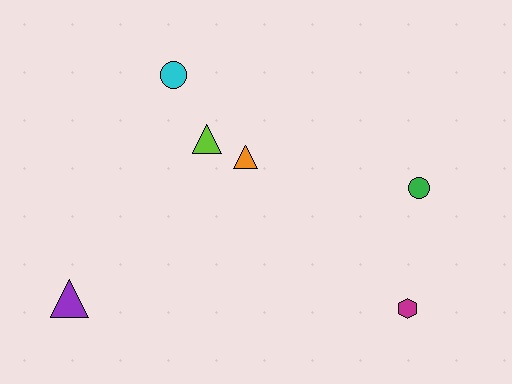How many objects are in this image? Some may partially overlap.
There are 6 objects.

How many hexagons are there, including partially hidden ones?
There is 1 hexagon.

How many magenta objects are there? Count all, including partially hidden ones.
There is 1 magenta object.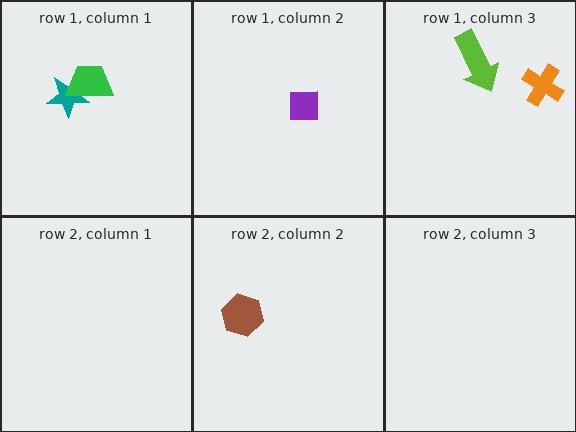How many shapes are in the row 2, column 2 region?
1.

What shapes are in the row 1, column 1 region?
The teal star, the green trapezoid.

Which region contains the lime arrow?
The row 1, column 3 region.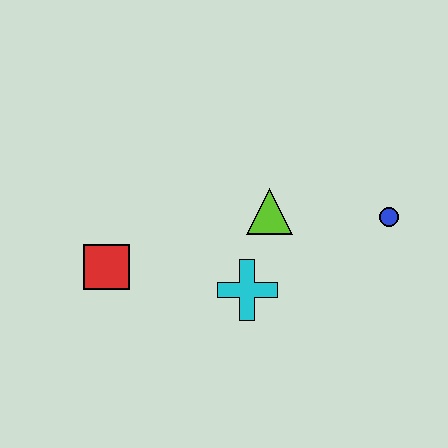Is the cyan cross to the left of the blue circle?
Yes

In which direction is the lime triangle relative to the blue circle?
The lime triangle is to the left of the blue circle.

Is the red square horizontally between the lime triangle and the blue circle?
No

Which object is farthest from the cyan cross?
The blue circle is farthest from the cyan cross.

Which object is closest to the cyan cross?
The lime triangle is closest to the cyan cross.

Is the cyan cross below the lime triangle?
Yes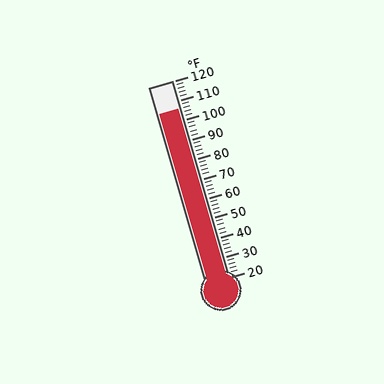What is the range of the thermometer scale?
The thermometer scale ranges from 20°F to 120°F.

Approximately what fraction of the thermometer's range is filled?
The thermometer is filled to approximately 85% of its range.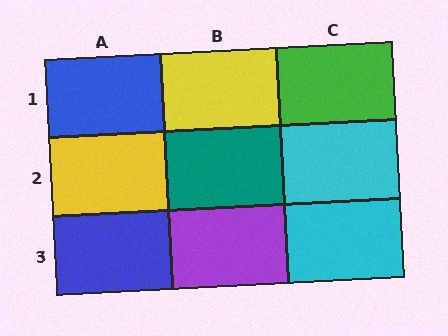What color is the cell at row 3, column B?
Purple.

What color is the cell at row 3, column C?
Cyan.